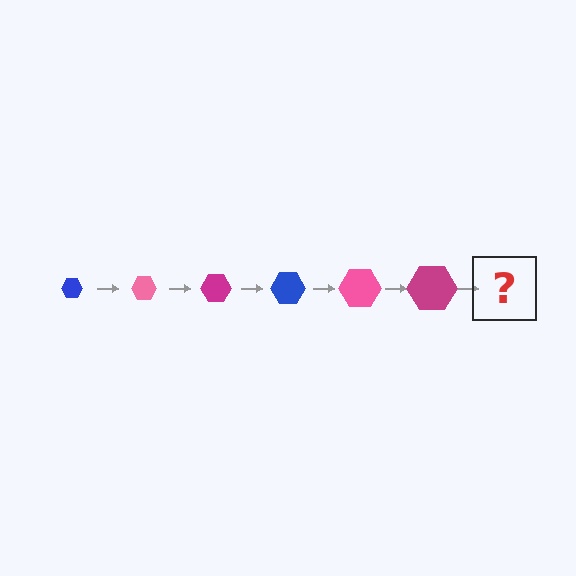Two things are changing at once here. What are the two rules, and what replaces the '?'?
The two rules are that the hexagon grows larger each step and the color cycles through blue, pink, and magenta. The '?' should be a blue hexagon, larger than the previous one.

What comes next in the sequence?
The next element should be a blue hexagon, larger than the previous one.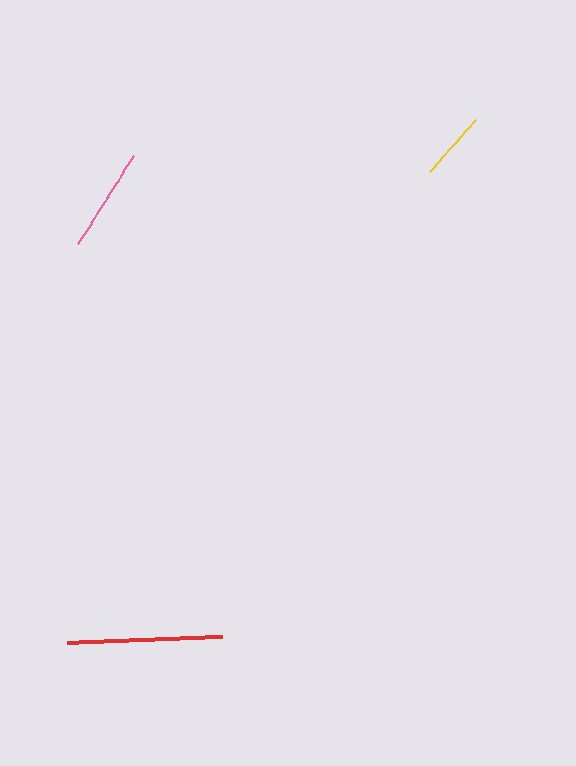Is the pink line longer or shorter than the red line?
The red line is longer than the pink line.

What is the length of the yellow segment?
The yellow segment is approximately 69 pixels long.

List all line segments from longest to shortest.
From longest to shortest: red, pink, yellow.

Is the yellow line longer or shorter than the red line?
The red line is longer than the yellow line.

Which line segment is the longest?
The red line is the longest at approximately 155 pixels.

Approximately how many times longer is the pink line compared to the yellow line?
The pink line is approximately 1.5 times the length of the yellow line.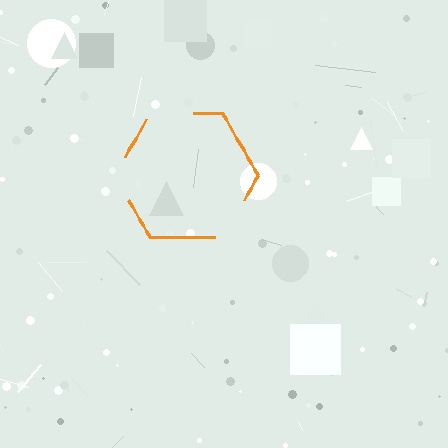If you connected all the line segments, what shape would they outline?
They would outline a hexagon.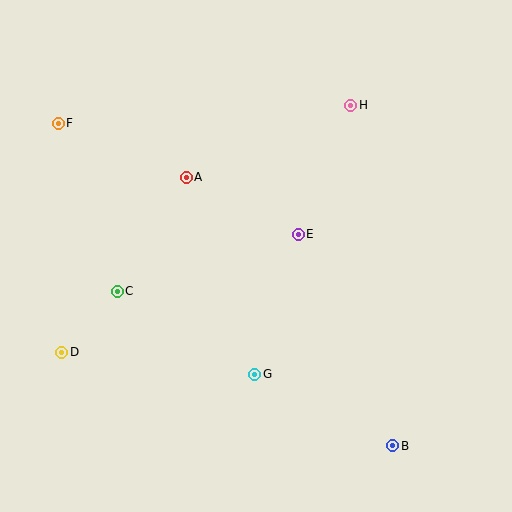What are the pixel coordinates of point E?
Point E is at (298, 234).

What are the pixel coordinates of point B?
Point B is at (393, 446).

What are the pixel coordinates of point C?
Point C is at (117, 292).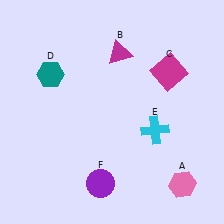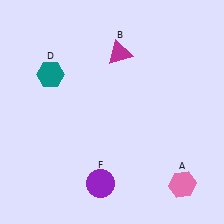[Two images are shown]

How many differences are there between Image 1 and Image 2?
There are 2 differences between the two images.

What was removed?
The magenta square (C), the cyan cross (E) were removed in Image 2.